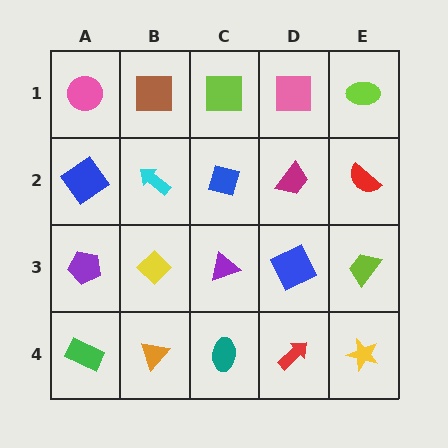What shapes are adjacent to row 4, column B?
A yellow diamond (row 3, column B), a green rectangle (row 4, column A), a teal ellipse (row 4, column C).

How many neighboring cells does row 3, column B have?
4.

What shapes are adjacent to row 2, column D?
A pink square (row 1, column D), a blue square (row 3, column D), a blue square (row 2, column C), a red semicircle (row 2, column E).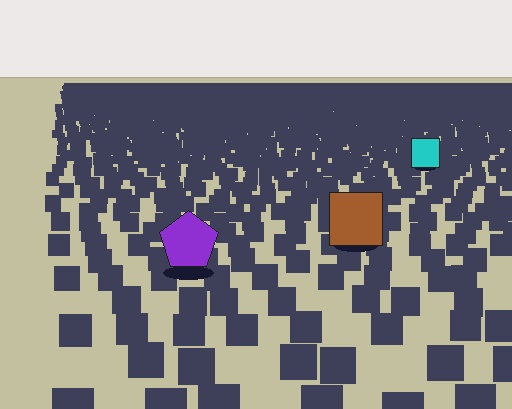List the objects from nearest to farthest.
From nearest to farthest: the purple pentagon, the brown square, the cyan square.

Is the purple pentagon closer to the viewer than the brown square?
Yes. The purple pentagon is closer — you can tell from the texture gradient: the ground texture is coarser near it.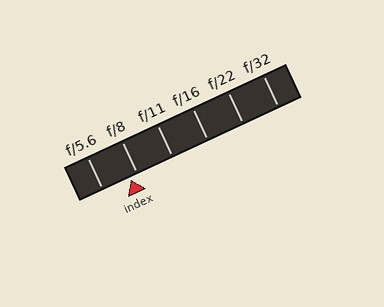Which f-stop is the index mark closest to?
The index mark is closest to f/8.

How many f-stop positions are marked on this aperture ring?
There are 6 f-stop positions marked.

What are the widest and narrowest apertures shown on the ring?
The widest aperture shown is f/5.6 and the narrowest is f/32.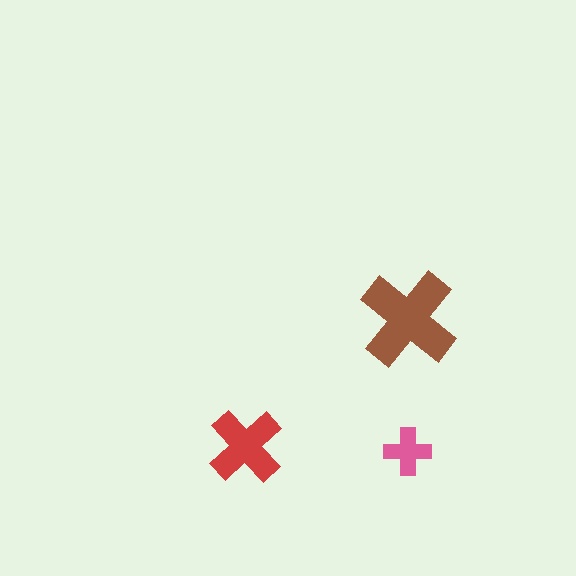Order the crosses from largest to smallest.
the brown one, the red one, the pink one.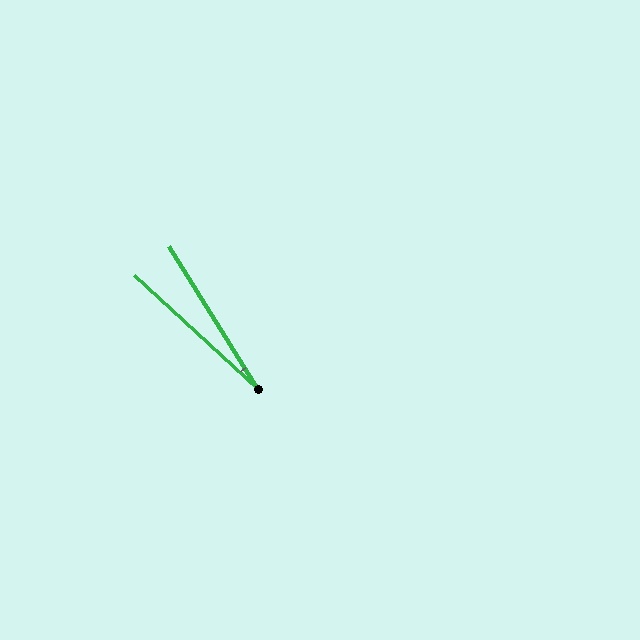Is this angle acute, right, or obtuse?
It is acute.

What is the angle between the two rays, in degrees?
Approximately 16 degrees.